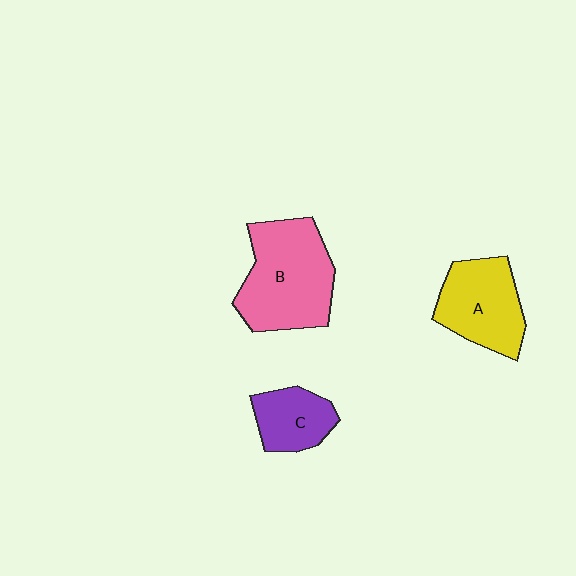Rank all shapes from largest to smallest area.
From largest to smallest: B (pink), A (yellow), C (purple).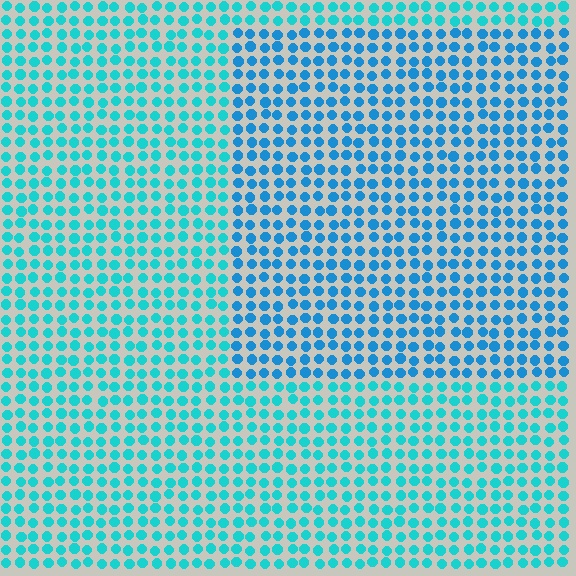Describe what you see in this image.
The image is filled with small cyan elements in a uniform arrangement. A rectangle-shaped region is visible where the elements are tinted to a slightly different hue, forming a subtle color boundary.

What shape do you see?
I see a rectangle.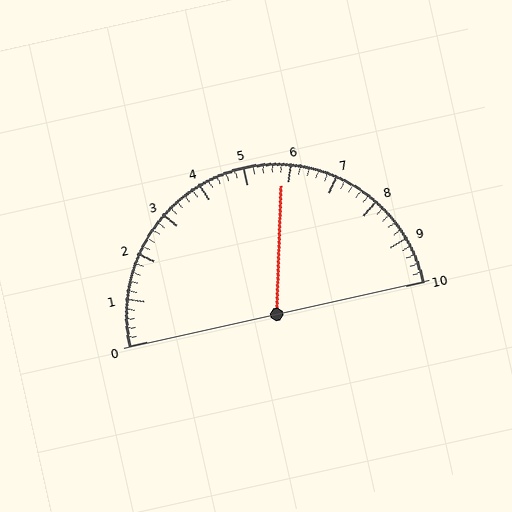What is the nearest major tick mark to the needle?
The nearest major tick mark is 6.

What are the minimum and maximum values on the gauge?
The gauge ranges from 0 to 10.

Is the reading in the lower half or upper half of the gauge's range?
The reading is in the upper half of the range (0 to 10).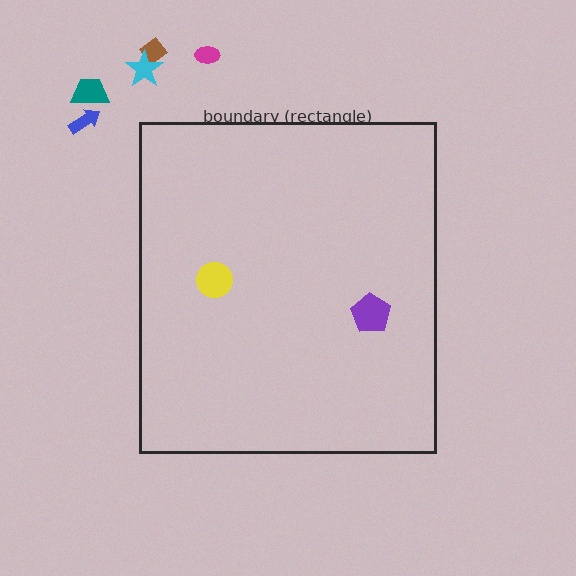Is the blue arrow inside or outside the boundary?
Outside.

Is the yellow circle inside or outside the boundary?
Inside.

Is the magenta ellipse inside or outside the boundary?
Outside.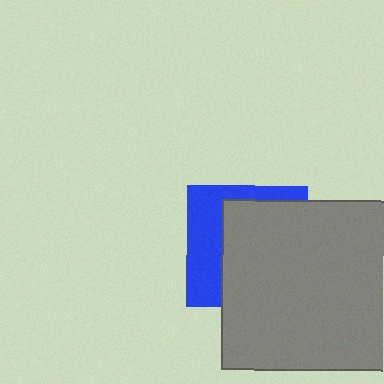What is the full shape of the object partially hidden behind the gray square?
The partially hidden object is a blue square.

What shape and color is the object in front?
The object in front is a gray square.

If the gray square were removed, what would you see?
You would see the complete blue square.